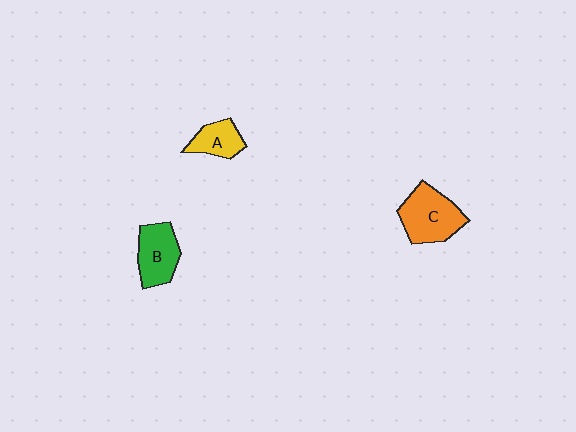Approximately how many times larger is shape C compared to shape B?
Approximately 1.2 times.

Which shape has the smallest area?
Shape A (yellow).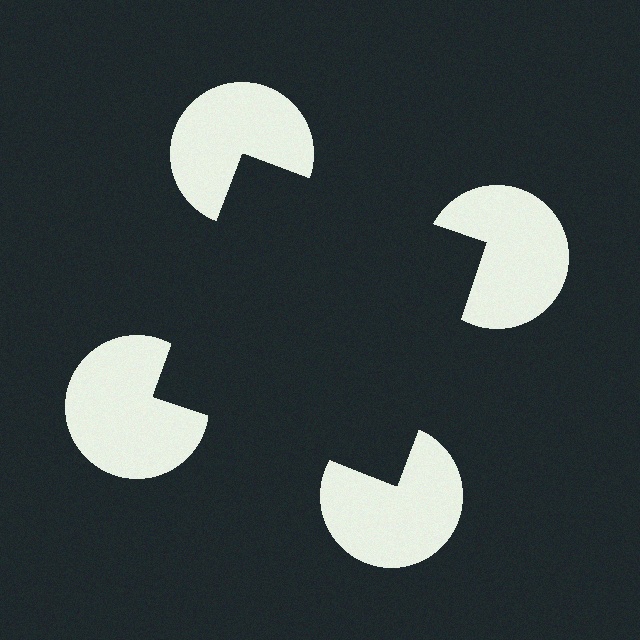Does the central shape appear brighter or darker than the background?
It typically appears slightly darker than the background, even though no actual brightness change is drawn.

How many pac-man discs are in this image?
There are 4 — one at each vertex of the illusory square.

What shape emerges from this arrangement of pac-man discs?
An illusory square — its edges are inferred from the aligned wedge cuts in the pac-man discs, not physically drawn.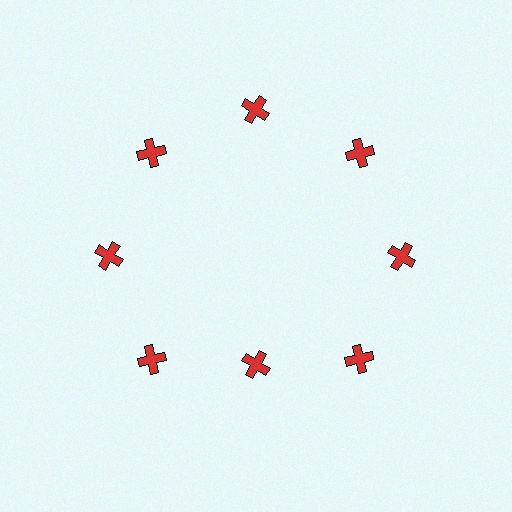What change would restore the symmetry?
The symmetry would be restored by moving it outward, back onto the ring so that all 8 crosses sit at equal angles and equal distance from the center.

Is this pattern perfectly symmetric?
No. The 8 red crosses are arranged in a ring, but one element near the 6 o'clock position is pulled inward toward the center, breaking the 8-fold rotational symmetry.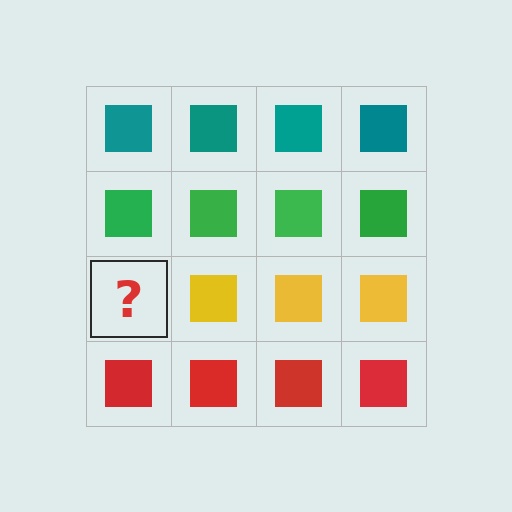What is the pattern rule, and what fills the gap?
The rule is that each row has a consistent color. The gap should be filled with a yellow square.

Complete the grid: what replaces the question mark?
The question mark should be replaced with a yellow square.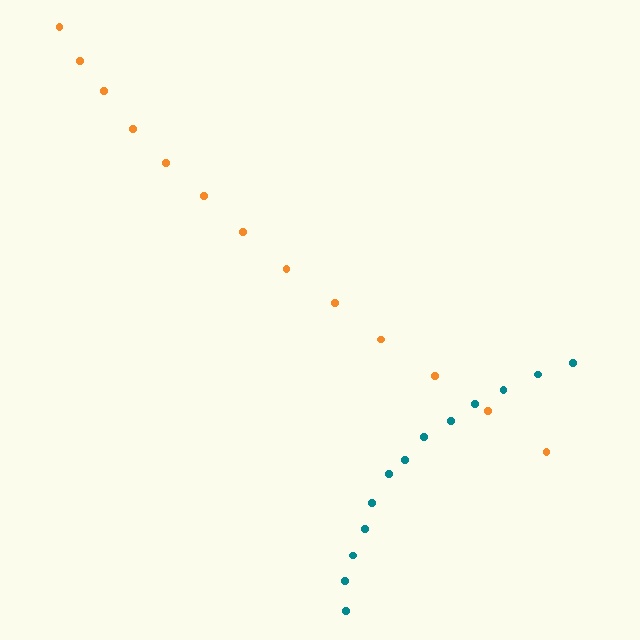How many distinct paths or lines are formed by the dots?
There are 2 distinct paths.